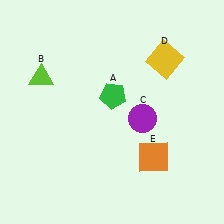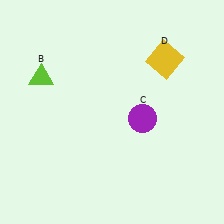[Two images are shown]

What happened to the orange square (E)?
The orange square (E) was removed in Image 2. It was in the bottom-right area of Image 1.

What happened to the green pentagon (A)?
The green pentagon (A) was removed in Image 2. It was in the top-right area of Image 1.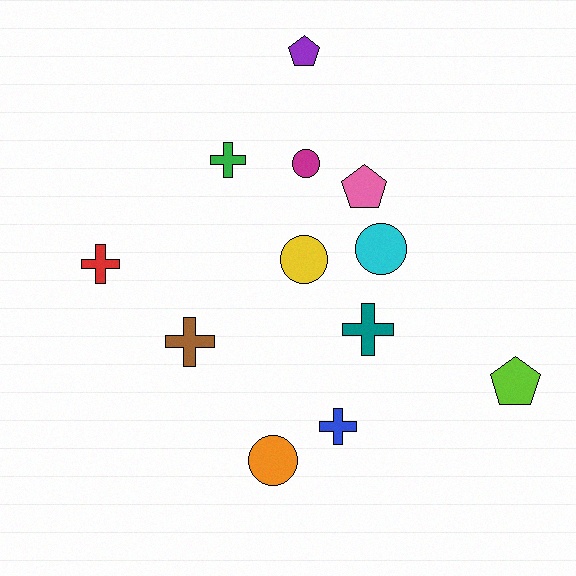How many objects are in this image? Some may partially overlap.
There are 12 objects.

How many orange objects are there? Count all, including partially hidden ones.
There is 1 orange object.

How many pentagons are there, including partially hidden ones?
There are 3 pentagons.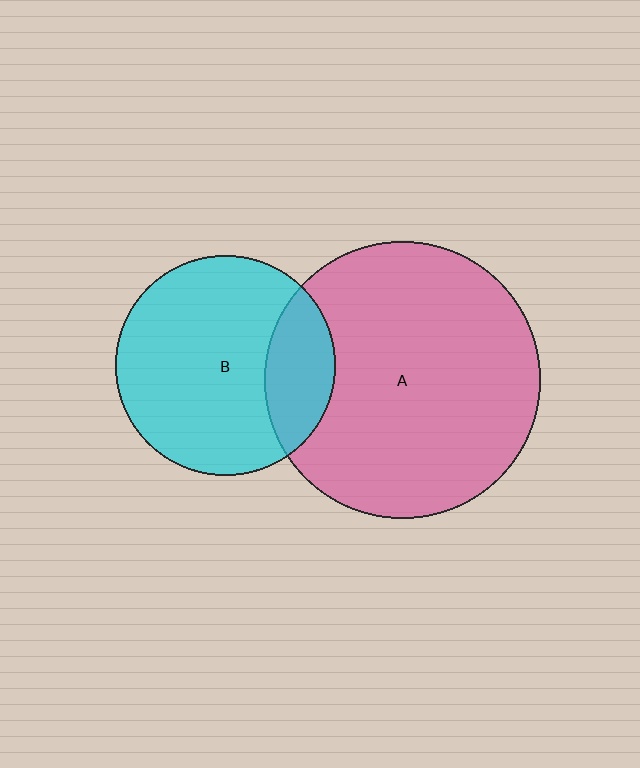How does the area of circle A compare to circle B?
Approximately 1.6 times.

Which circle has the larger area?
Circle A (pink).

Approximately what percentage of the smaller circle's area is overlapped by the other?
Approximately 20%.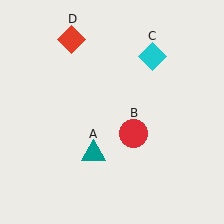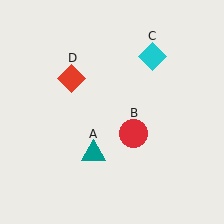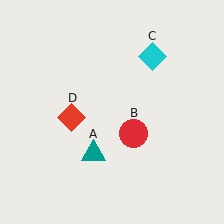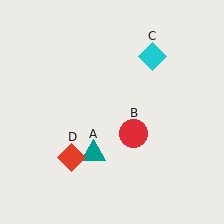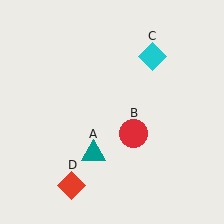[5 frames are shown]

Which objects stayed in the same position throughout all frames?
Teal triangle (object A) and red circle (object B) and cyan diamond (object C) remained stationary.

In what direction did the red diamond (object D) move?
The red diamond (object D) moved down.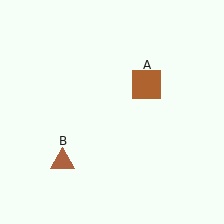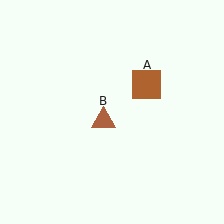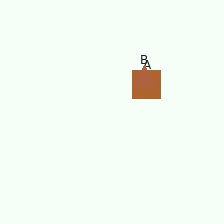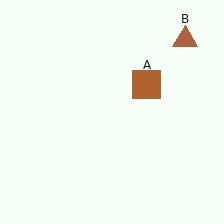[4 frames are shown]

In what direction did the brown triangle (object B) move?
The brown triangle (object B) moved up and to the right.